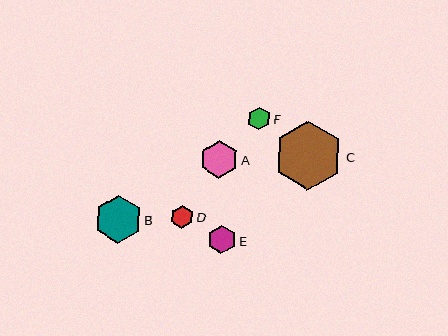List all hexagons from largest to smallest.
From largest to smallest: C, B, A, E, D, F.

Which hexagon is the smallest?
Hexagon F is the smallest with a size of approximately 23 pixels.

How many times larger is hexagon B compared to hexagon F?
Hexagon B is approximately 2.1 times the size of hexagon F.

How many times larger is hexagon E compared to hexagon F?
Hexagon E is approximately 1.2 times the size of hexagon F.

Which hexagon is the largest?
Hexagon C is the largest with a size of approximately 69 pixels.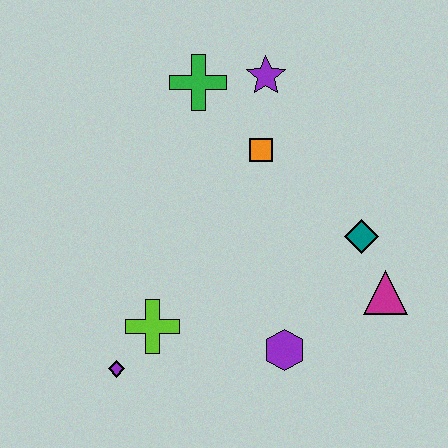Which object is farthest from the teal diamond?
The purple diamond is farthest from the teal diamond.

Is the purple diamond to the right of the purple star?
No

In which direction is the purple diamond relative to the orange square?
The purple diamond is below the orange square.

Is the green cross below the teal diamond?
No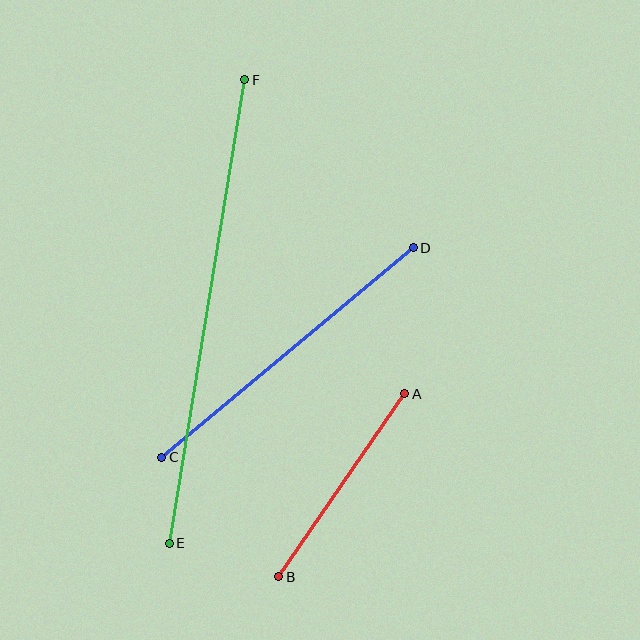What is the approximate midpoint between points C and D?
The midpoint is at approximately (287, 353) pixels.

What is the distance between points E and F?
The distance is approximately 469 pixels.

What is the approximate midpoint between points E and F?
The midpoint is at approximately (207, 311) pixels.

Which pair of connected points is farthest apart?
Points E and F are farthest apart.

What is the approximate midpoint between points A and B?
The midpoint is at approximately (342, 485) pixels.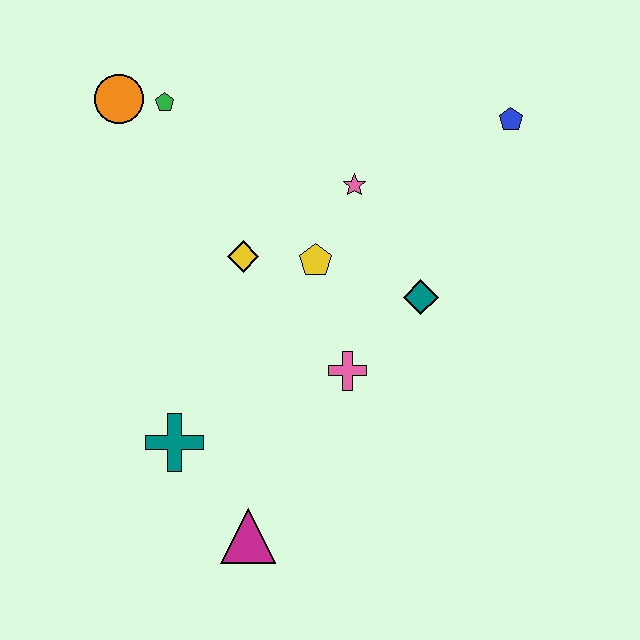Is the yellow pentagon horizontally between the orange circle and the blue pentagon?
Yes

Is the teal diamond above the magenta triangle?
Yes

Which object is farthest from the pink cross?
The orange circle is farthest from the pink cross.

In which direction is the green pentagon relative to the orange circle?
The green pentagon is to the right of the orange circle.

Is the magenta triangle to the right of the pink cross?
No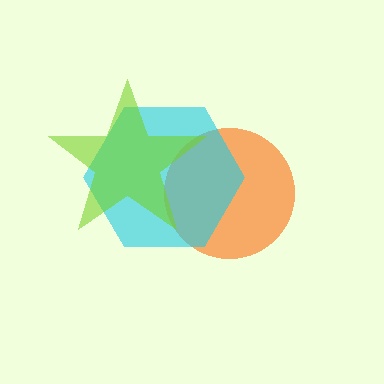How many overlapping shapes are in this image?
There are 3 overlapping shapes in the image.